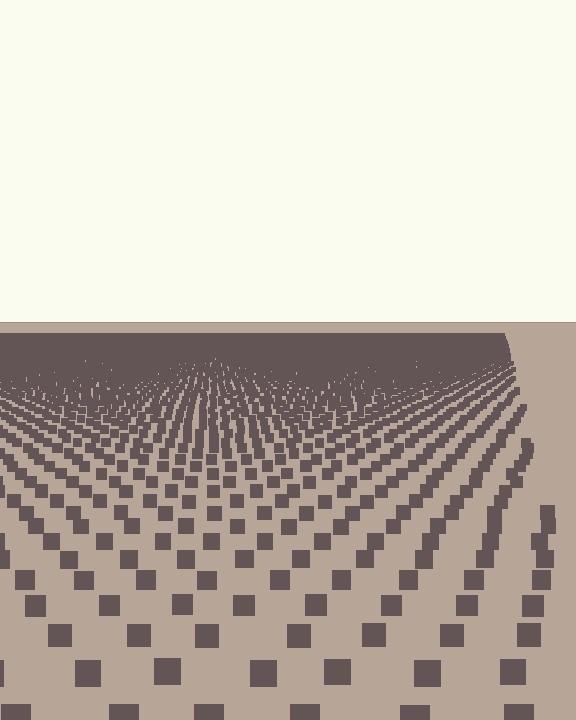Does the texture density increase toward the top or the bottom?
Density increases toward the top.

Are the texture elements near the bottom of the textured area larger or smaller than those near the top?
Larger. Near the bottom, elements are closer to the viewer and appear at a bigger on-screen size.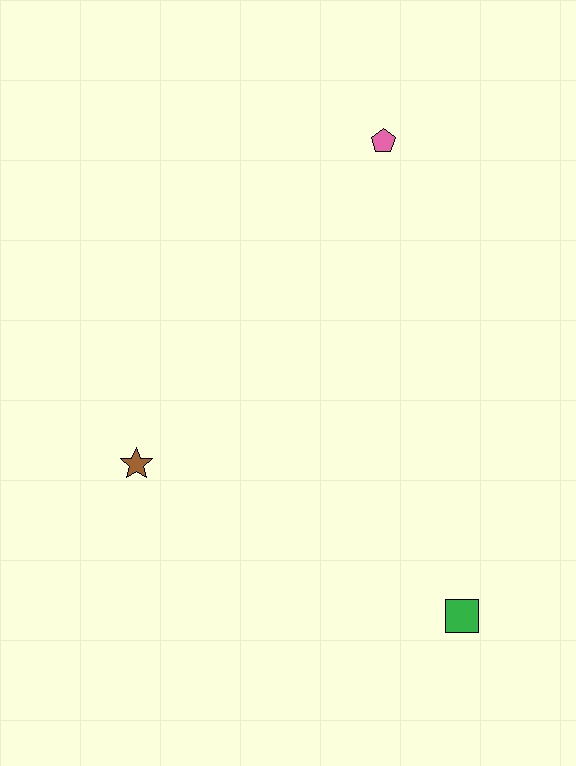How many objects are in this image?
There are 3 objects.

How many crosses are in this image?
There are no crosses.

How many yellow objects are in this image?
There are no yellow objects.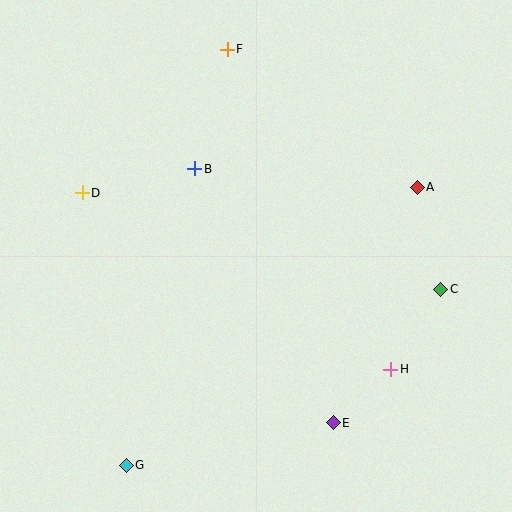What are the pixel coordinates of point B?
Point B is at (195, 169).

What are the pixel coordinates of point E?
Point E is at (333, 423).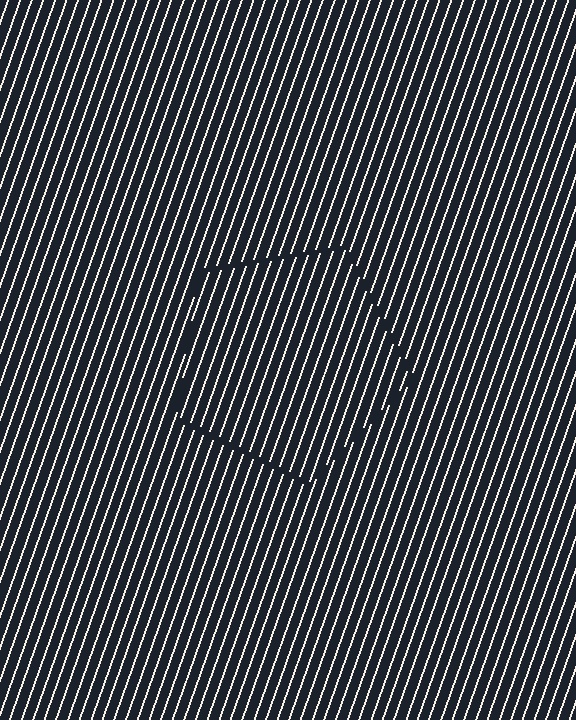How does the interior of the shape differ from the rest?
The interior of the shape contains the same grating, shifted by half a period — the contour is defined by the phase discontinuity where line-ends from the inner and outer gratings abut.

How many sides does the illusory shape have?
5 sides — the line-ends trace a pentagon.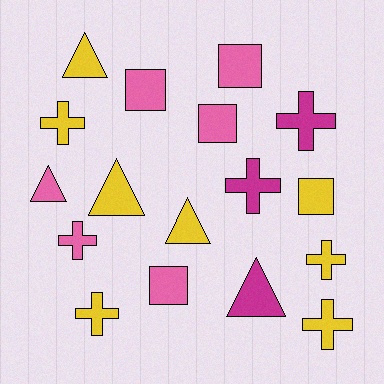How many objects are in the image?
There are 17 objects.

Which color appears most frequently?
Yellow, with 8 objects.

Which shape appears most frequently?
Cross, with 7 objects.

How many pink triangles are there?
There is 1 pink triangle.